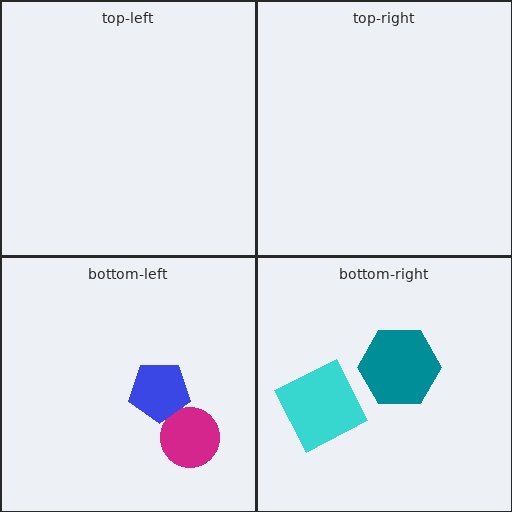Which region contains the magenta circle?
The bottom-left region.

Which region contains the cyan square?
The bottom-right region.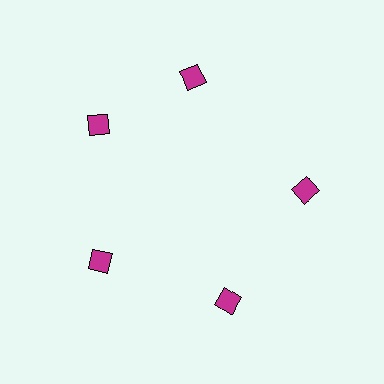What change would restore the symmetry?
The symmetry would be restored by rotating it back into even spacing with its neighbors so that all 5 diamonds sit at equal angles and equal distance from the center.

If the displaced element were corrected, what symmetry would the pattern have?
It would have 5-fold rotational symmetry — the pattern would map onto itself every 72 degrees.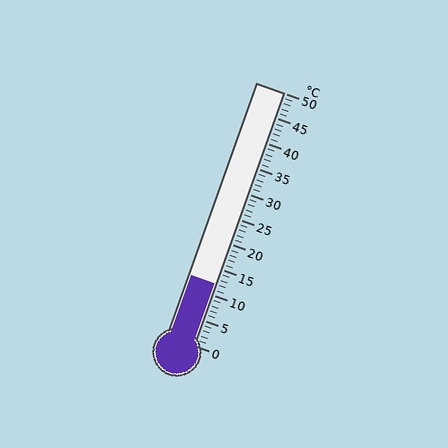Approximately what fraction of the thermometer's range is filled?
The thermometer is filled to approximately 25% of its range.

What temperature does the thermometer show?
The thermometer shows approximately 12°C.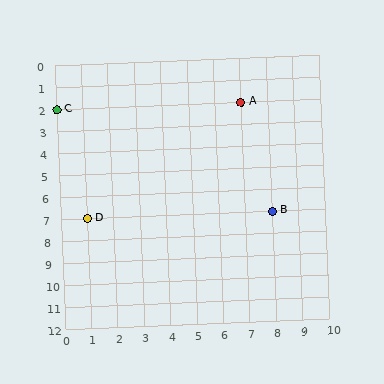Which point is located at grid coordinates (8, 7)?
Point B is at (8, 7).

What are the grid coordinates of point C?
Point C is at grid coordinates (0, 2).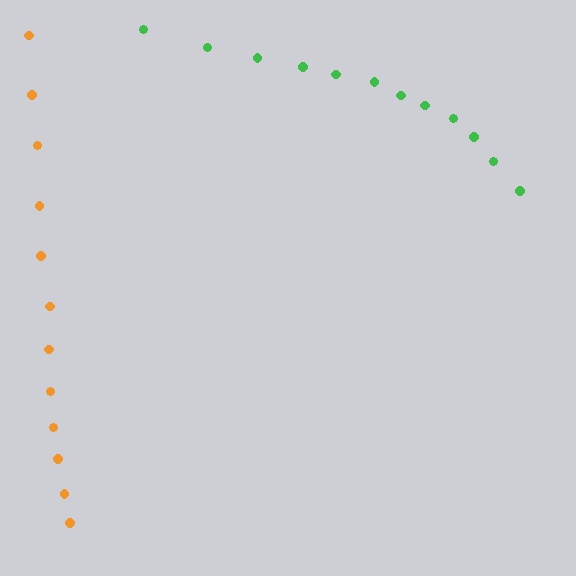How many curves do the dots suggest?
There are 2 distinct paths.